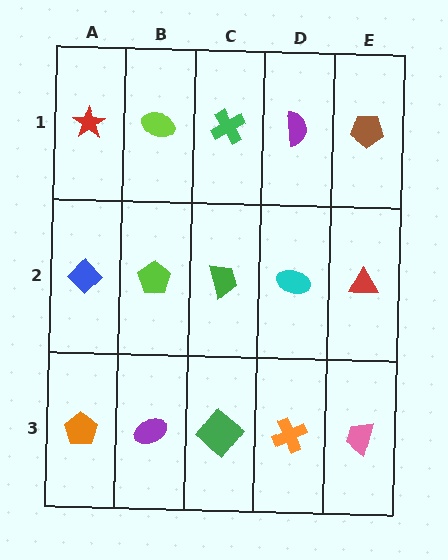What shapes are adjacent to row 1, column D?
A cyan ellipse (row 2, column D), a green cross (row 1, column C), a brown pentagon (row 1, column E).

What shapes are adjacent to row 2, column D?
A purple semicircle (row 1, column D), an orange cross (row 3, column D), a green trapezoid (row 2, column C), a red triangle (row 2, column E).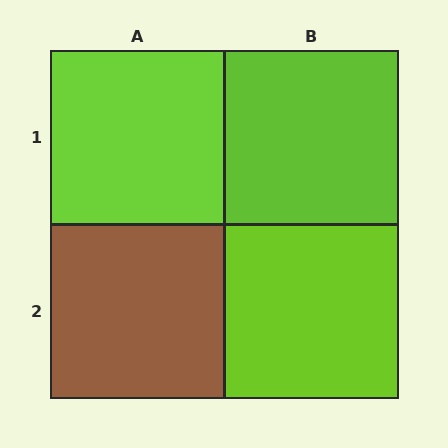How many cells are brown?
1 cell is brown.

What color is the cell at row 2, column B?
Lime.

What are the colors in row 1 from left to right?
Lime, lime.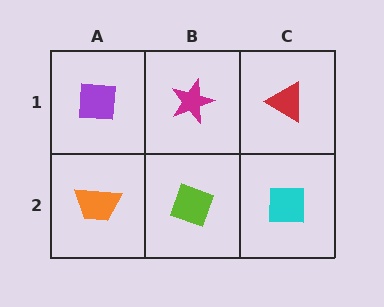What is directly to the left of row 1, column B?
A purple square.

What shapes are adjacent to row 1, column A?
An orange trapezoid (row 2, column A), a magenta star (row 1, column B).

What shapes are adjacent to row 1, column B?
A lime diamond (row 2, column B), a purple square (row 1, column A), a red triangle (row 1, column C).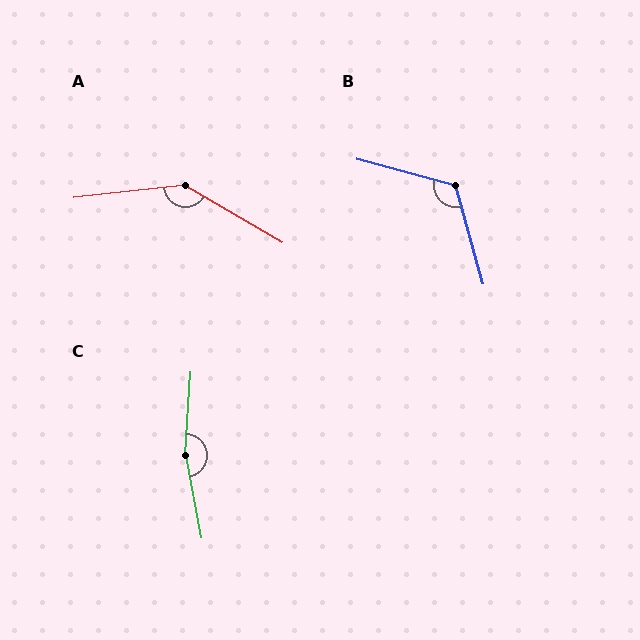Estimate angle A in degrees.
Approximately 143 degrees.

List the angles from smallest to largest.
B (120°), A (143°), C (166°).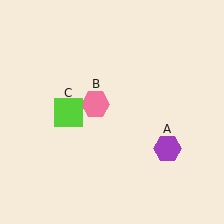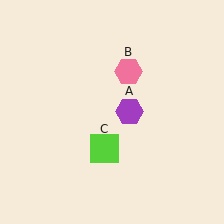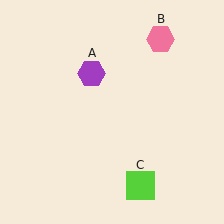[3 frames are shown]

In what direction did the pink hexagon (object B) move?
The pink hexagon (object B) moved up and to the right.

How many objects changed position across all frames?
3 objects changed position: purple hexagon (object A), pink hexagon (object B), lime square (object C).